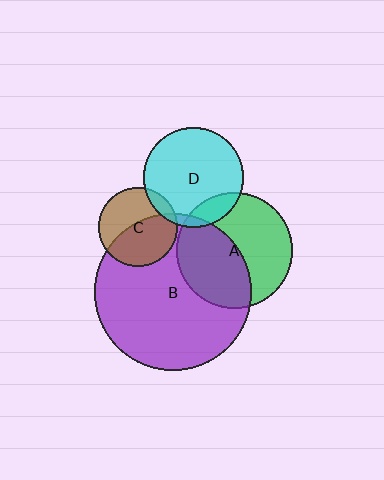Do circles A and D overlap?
Yes.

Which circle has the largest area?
Circle B (purple).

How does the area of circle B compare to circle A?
Approximately 1.8 times.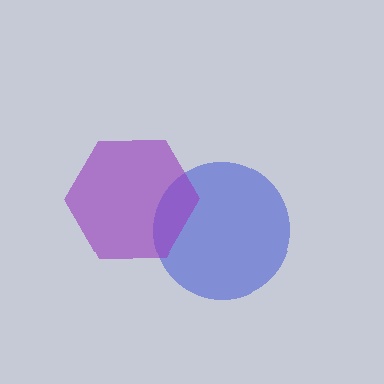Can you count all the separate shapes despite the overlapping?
Yes, there are 2 separate shapes.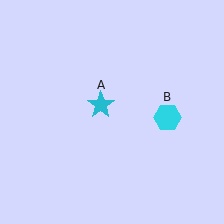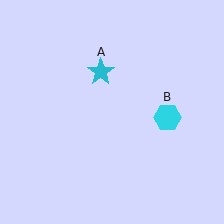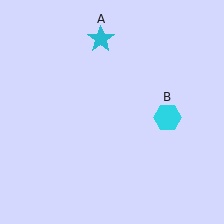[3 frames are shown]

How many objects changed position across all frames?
1 object changed position: cyan star (object A).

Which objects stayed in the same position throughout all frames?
Cyan hexagon (object B) remained stationary.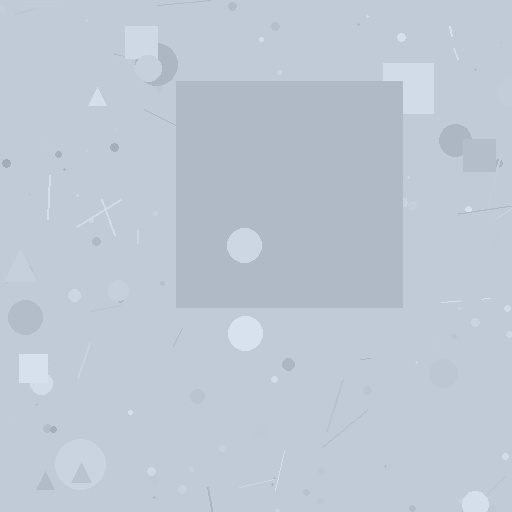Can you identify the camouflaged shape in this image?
The camouflaged shape is a square.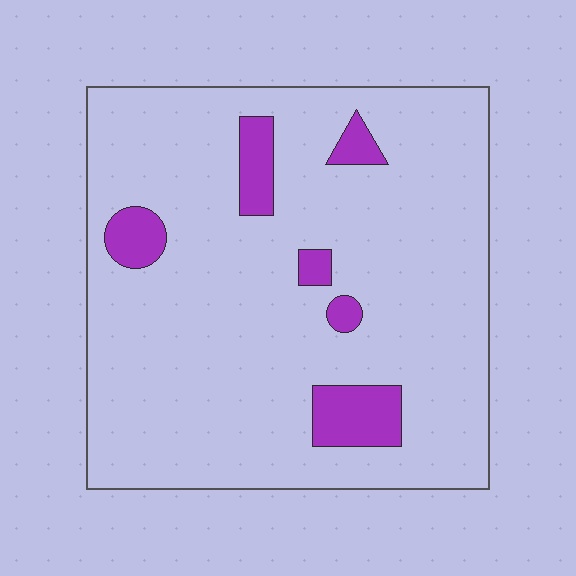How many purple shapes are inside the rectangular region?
6.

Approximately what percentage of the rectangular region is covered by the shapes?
Approximately 10%.